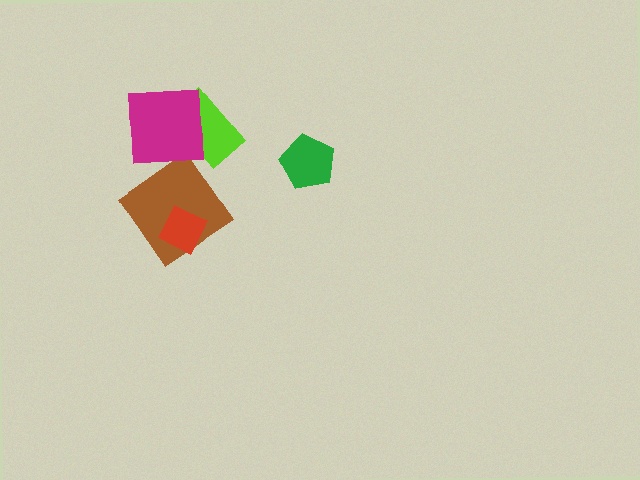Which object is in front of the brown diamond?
The red diamond is in front of the brown diamond.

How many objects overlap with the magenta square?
1 object overlaps with the magenta square.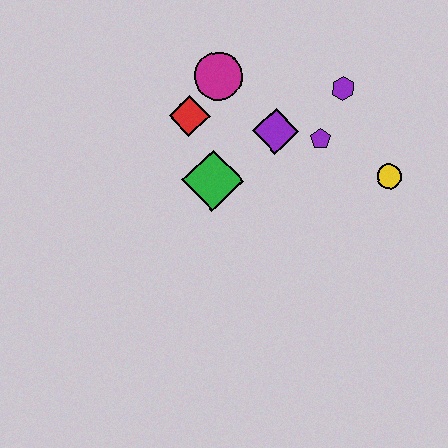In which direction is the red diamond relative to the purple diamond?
The red diamond is to the left of the purple diamond.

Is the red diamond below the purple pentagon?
No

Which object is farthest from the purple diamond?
The yellow circle is farthest from the purple diamond.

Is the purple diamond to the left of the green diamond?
No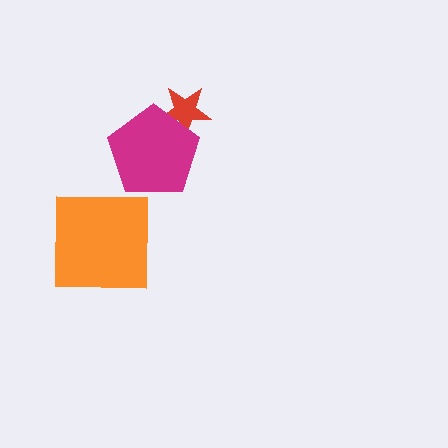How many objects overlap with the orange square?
0 objects overlap with the orange square.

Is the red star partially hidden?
Yes, it is partially covered by another shape.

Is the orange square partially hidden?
No, no other shape covers it.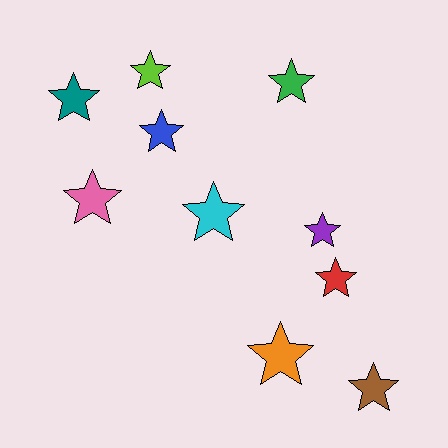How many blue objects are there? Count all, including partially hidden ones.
There is 1 blue object.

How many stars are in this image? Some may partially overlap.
There are 10 stars.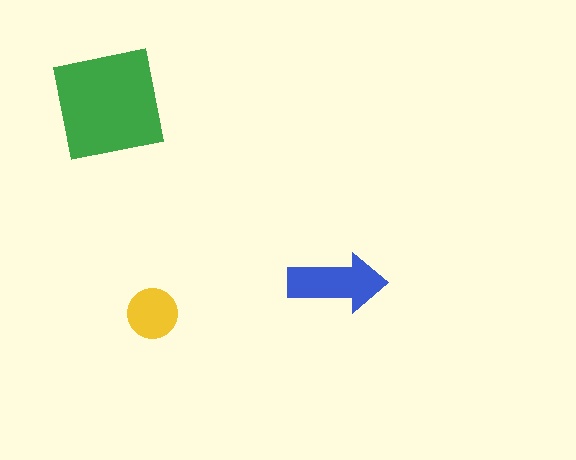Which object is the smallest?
The yellow circle.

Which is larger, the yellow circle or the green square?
The green square.